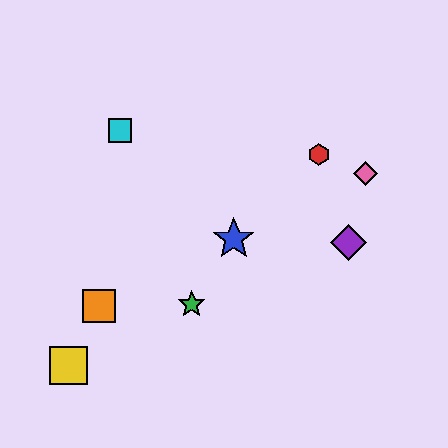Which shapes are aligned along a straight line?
The blue star, the orange square, the pink diamond are aligned along a straight line.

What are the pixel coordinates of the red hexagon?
The red hexagon is at (319, 154).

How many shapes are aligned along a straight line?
3 shapes (the blue star, the orange square, the pink diamond) are aligned along a straight line.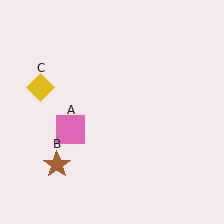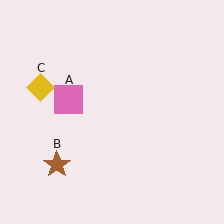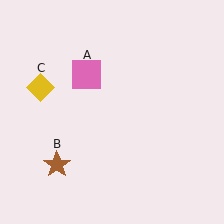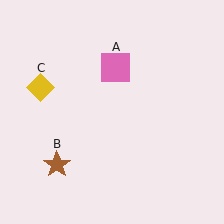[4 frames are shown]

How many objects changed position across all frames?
1 object changed position: pink square (object A).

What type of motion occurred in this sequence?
The pink square (object A) rotated clockwise around the center of the scene.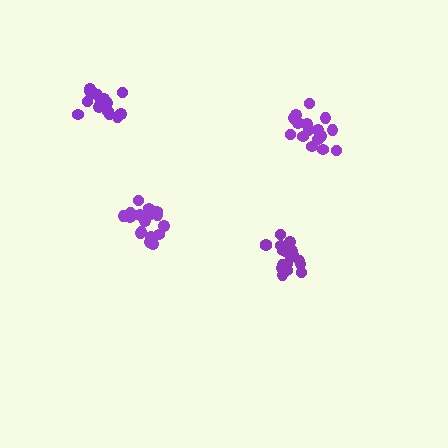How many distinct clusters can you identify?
There are 4 distinct clusters.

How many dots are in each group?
Group 1: 17 dots, Group 2: 17 dots, Group 3: 16 dots, Group 4: 19 dots (69 total).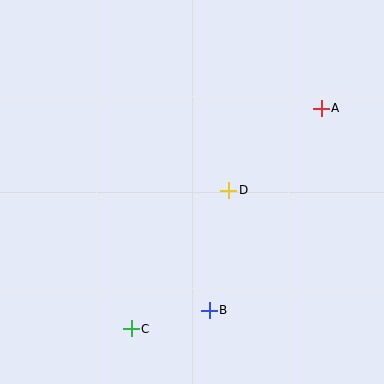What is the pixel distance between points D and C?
The distance between D and C is 170 pixels.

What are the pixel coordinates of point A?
Point A is at (321, 108).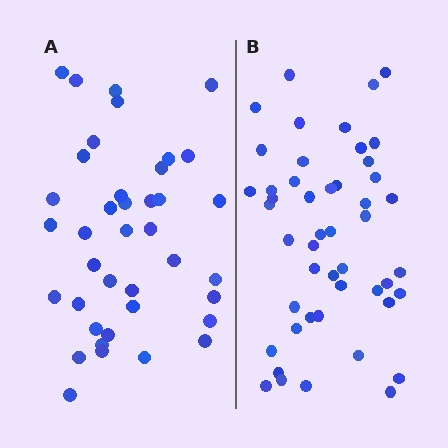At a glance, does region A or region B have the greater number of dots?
Region B (the right region) has more dots.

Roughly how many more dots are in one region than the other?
Region B has roughly 8 or so more dots than region A.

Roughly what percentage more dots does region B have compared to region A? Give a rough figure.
About 25% more.